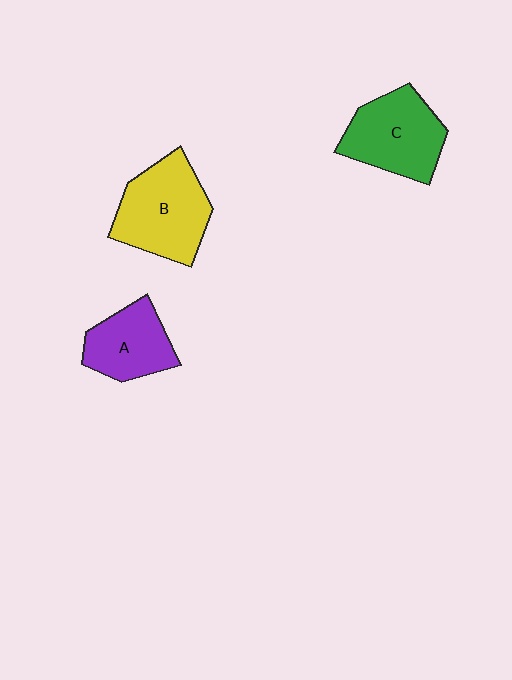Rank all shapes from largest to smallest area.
From largest to smallest: B (yellow), C (green), A (purple).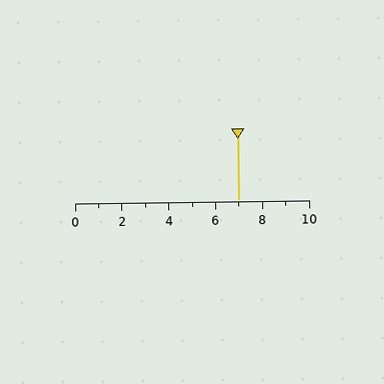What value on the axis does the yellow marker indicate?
The marker indicates approximately 7.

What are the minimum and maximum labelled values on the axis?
The axis runs from 0 to 10.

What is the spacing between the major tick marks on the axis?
The major ticks are spaced 2 apart.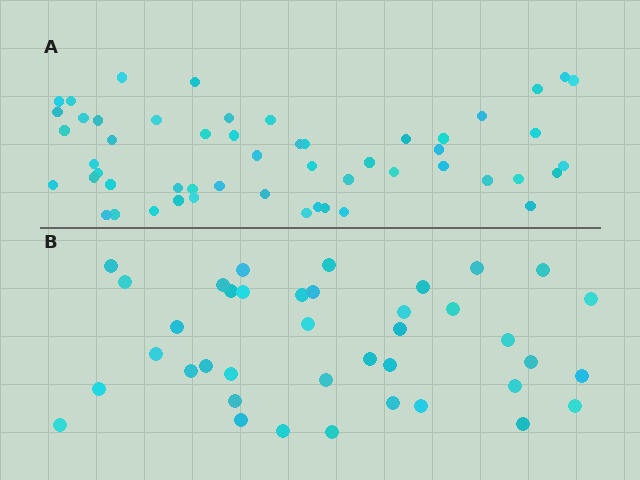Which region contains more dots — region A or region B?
Region A (the top region) has more dots.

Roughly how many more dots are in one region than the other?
Region A has approximately 15 more dots than region B.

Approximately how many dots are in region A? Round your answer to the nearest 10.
About 50 dots. (The exact count is 53, which rounds to 50.)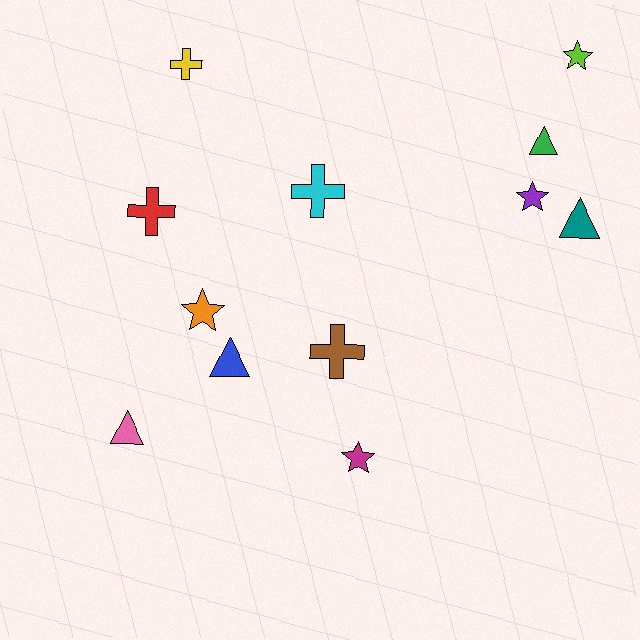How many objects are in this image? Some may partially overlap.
There are 12 objects.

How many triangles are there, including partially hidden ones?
There are 4 triangles.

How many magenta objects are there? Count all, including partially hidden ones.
There is 1 magenta object.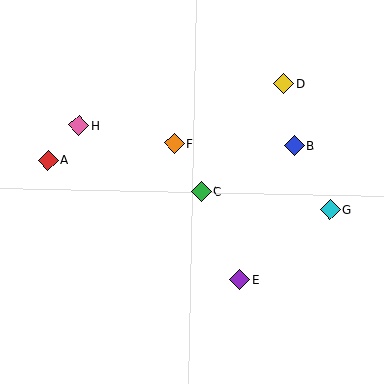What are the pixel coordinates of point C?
Point C is at (201, 192).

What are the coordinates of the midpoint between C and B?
The midpoint between C and B is at (248, 169).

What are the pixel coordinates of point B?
Point B is at (294, 146).